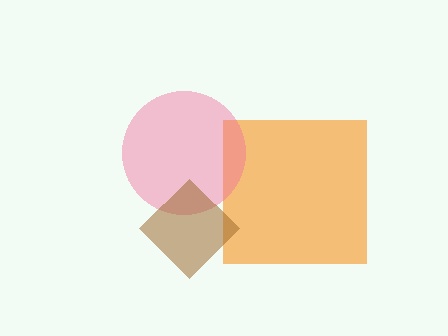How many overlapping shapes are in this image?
There are 3 overlapping shapes in the image.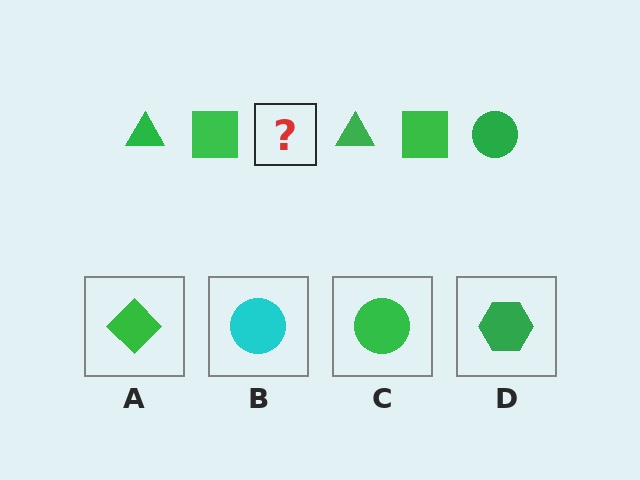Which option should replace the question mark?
Option C.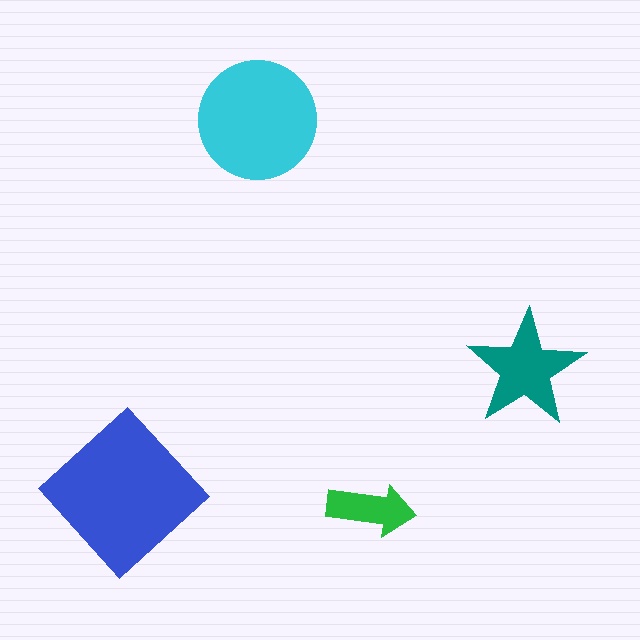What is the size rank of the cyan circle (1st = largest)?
2nd.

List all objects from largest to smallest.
The blue diamond, the cyan circle, the teal star, the green arrow.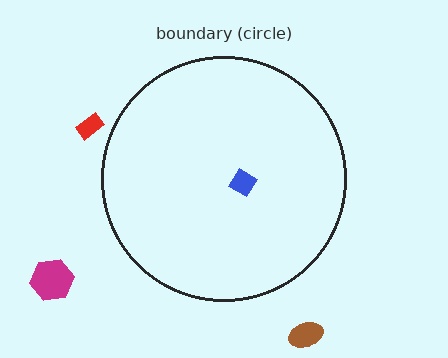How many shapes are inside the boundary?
1 inside, 3 outside.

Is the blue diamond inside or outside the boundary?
Inside.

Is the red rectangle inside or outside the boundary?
Outside.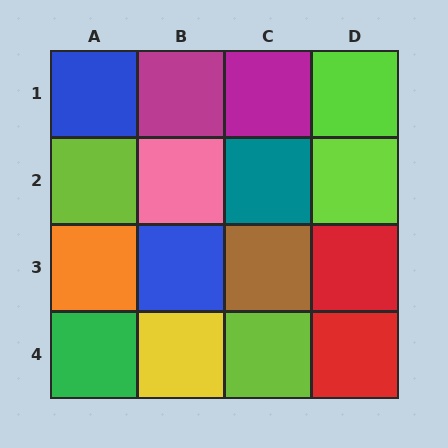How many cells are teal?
1 cell is teal.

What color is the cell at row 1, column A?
Blue.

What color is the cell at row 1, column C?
Magenta.